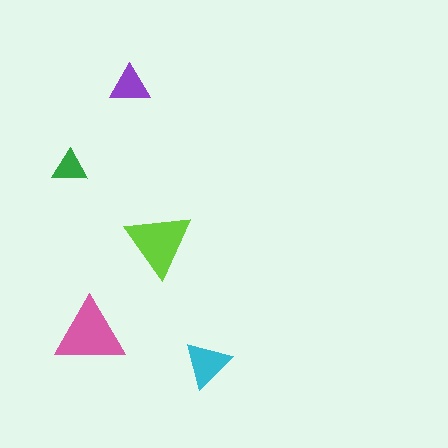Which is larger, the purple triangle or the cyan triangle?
The cyan one.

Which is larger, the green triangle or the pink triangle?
The pink one.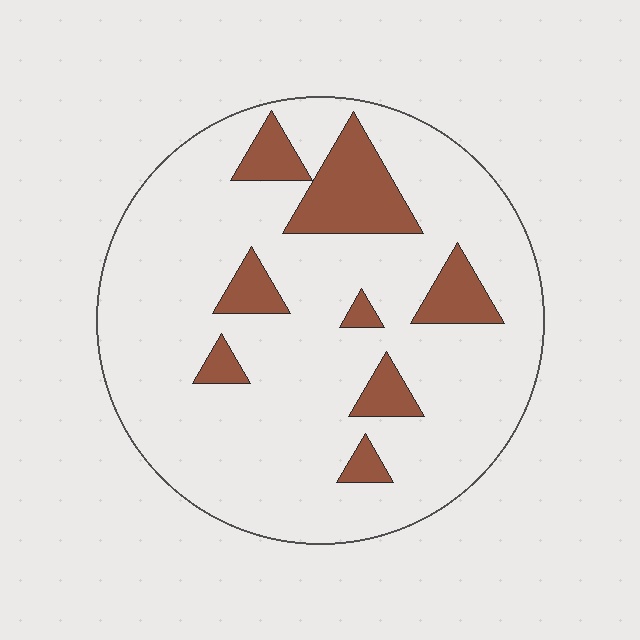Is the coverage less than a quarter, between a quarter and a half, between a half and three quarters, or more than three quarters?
Less than a quarter.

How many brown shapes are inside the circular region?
8.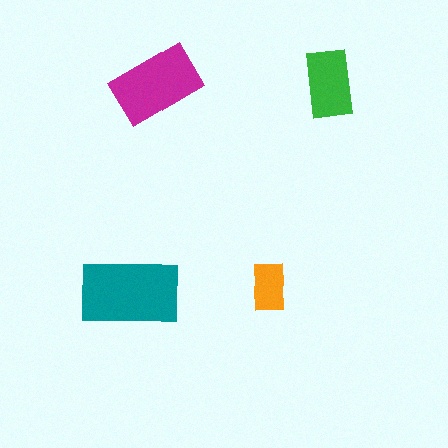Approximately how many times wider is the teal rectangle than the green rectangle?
About 1.5 times wider.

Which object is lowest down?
The teal rectangle is bottommost.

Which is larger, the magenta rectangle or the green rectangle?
The magenta one.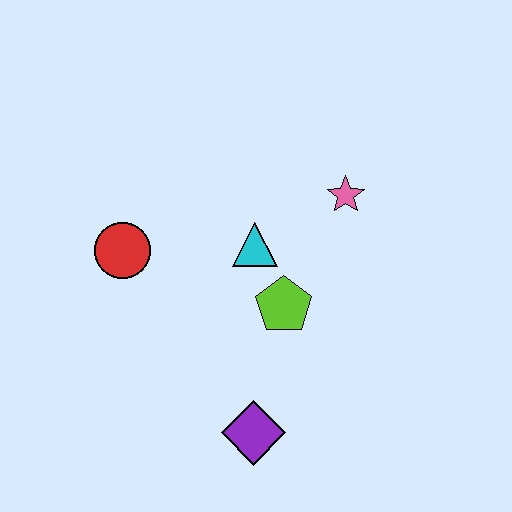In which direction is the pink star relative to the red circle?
The pink star is to the right of the red circle.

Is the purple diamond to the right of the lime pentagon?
No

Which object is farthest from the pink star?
The purple diamond is farthest from the pink star.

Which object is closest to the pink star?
The cyan triangle is closest to the pink star.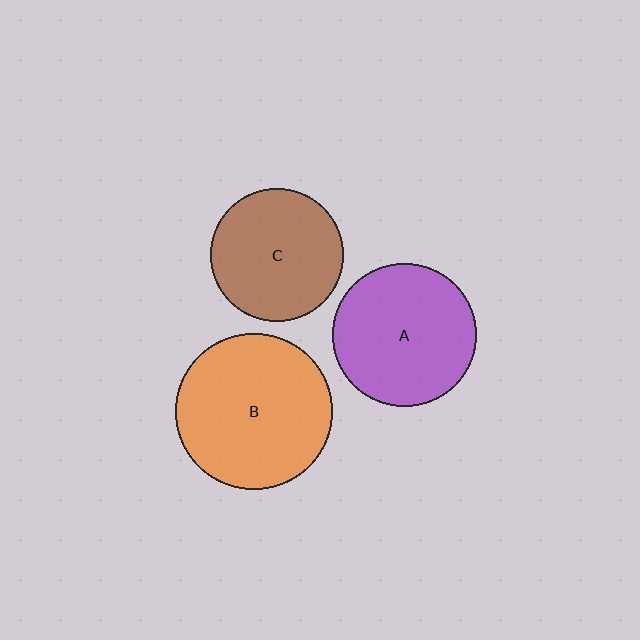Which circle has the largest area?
Circle B (orange).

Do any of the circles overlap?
No, none of the circles overlap.